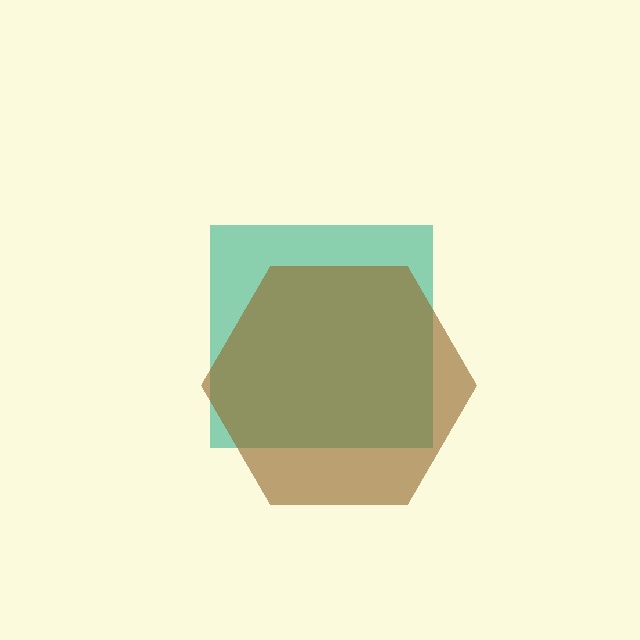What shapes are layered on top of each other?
The layered shapes are: a teal square, a brown hexagon.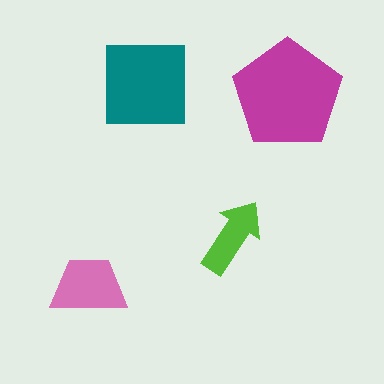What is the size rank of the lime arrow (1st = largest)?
4th.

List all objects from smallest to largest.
The lime arrow, the pink trapezoid, the teal square, the magenta pentagon.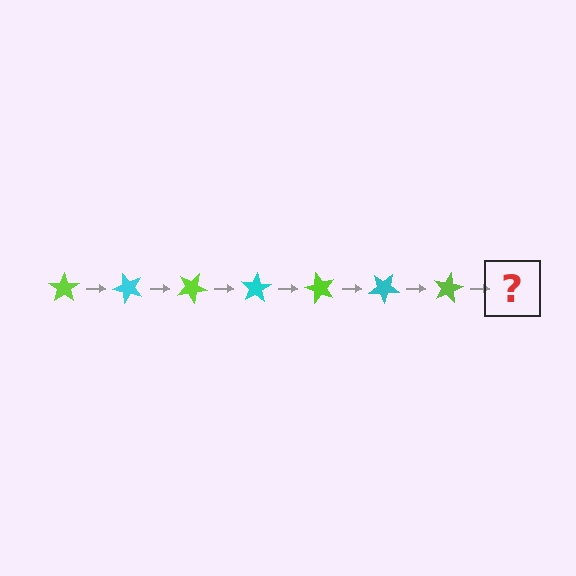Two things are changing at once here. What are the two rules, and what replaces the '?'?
The two rules are that it rotates 50 degrees each step and the color cycles through lime and cyan. The '?' should be a cyan star, rotated 350 degrees from the start.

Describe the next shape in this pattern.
It should be a cyan star, rotated 350 degrees from the start.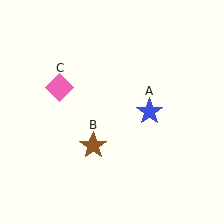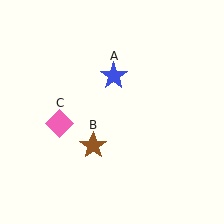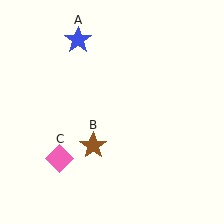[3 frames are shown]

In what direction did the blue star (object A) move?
The blue star (object A) moved up and to the left.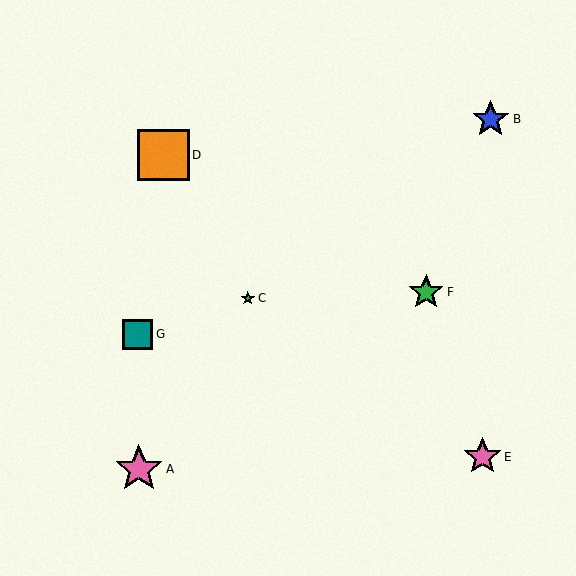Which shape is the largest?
The orange square (labeled D) is the largest.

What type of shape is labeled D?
Shape D is an orange square.